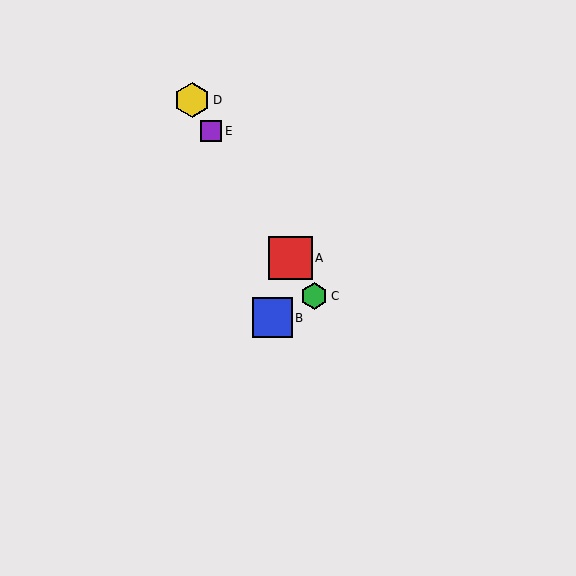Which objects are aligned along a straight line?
Objects A, C, D, E are aligned along a straight line.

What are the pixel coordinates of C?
Object C is at (314, 296).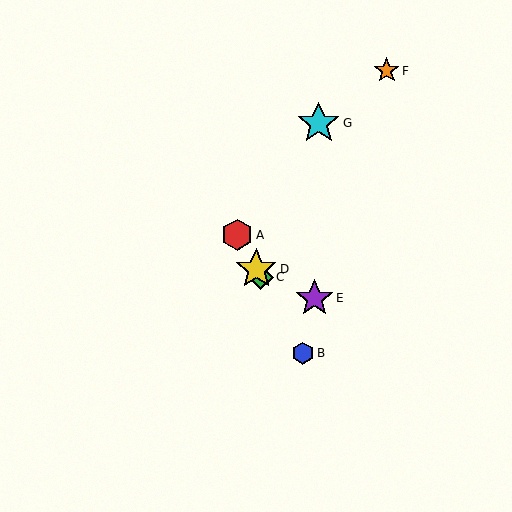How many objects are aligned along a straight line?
4 objects (A, B, C, D) are aligned along a straight line.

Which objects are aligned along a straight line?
Objects A, B, C, D are aligned along a straight line.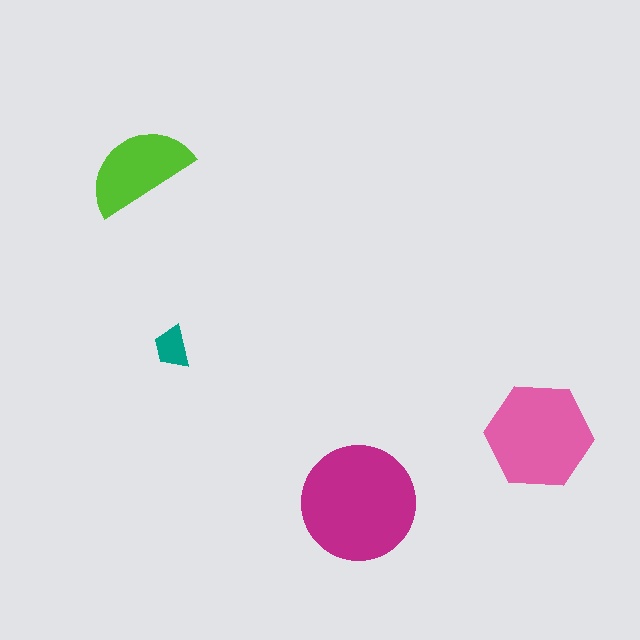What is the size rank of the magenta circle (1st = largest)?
1st.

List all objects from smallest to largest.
The teal trapezoid, the lime semicircle, the pink hexagon, the magenta circle.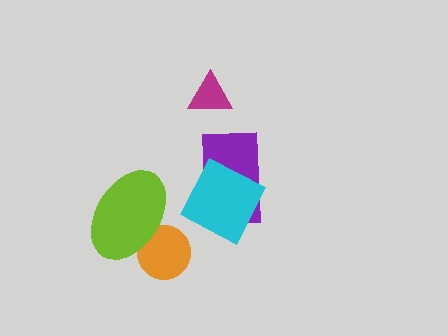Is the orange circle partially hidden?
Yes, it is partially covered by another shape.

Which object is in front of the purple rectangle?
The cyan diamond is in front of the purple rectangle.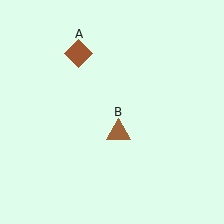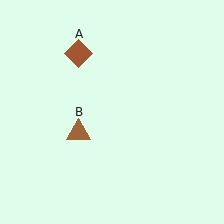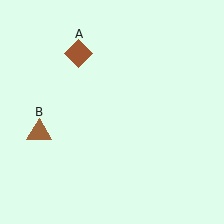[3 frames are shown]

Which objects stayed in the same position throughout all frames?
Brown diamond (object A) remained stationary.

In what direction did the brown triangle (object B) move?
The brown triangle (object B) moved left.